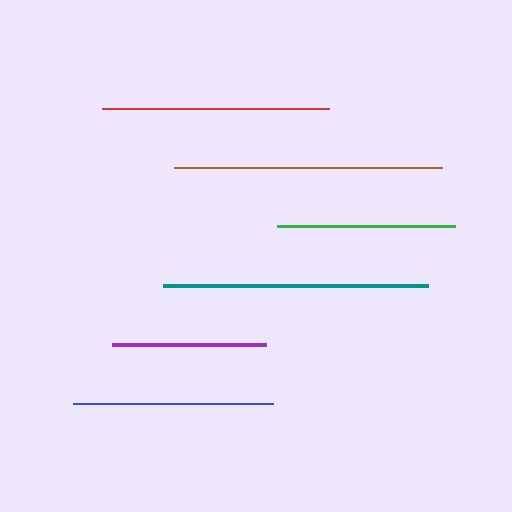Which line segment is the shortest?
The purple line is the shortest at approximately 154 pixels.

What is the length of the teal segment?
The teal segment is approximately 265 pixels long.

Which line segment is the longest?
The brown line is the longest at approximately 268 pixels.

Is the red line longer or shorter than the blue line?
The red line is longer than the blue line.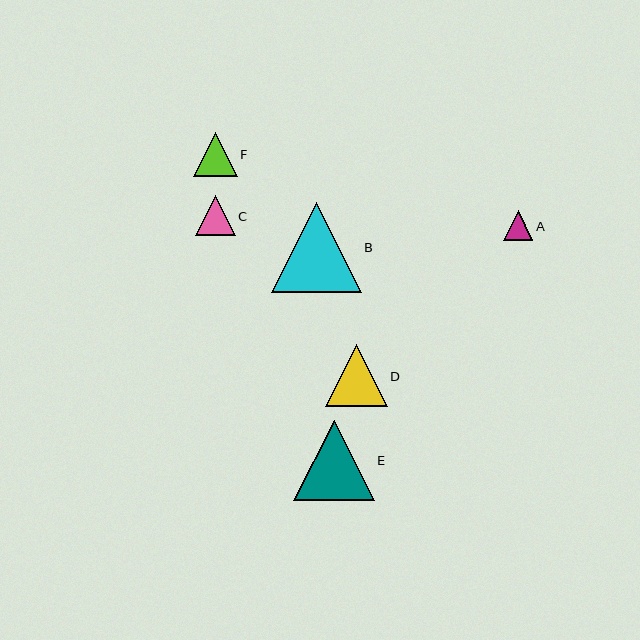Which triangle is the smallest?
Triangle A is the smallest with a size of approximately 30 pixels.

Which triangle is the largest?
Triangle B is the largest with a size of approximately 89 pixels.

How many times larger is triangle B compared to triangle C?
Triangle B is approximately 2.2 times the size of triangle C.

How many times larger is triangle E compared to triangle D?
Triangle E is approximately 1.3 times the size of triangle D.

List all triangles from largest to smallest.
From largest to smallest: B, E, D, F, C, A.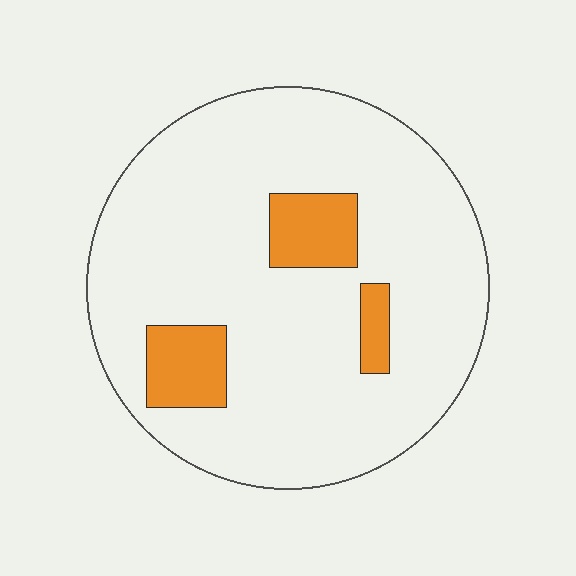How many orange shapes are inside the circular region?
3.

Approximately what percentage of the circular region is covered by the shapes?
Approximately 15%.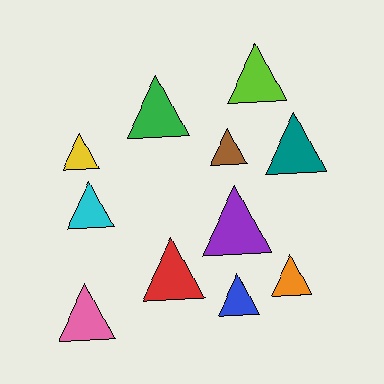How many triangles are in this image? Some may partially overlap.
There are 11 triangles.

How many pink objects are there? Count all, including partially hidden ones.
There is 1 pink object.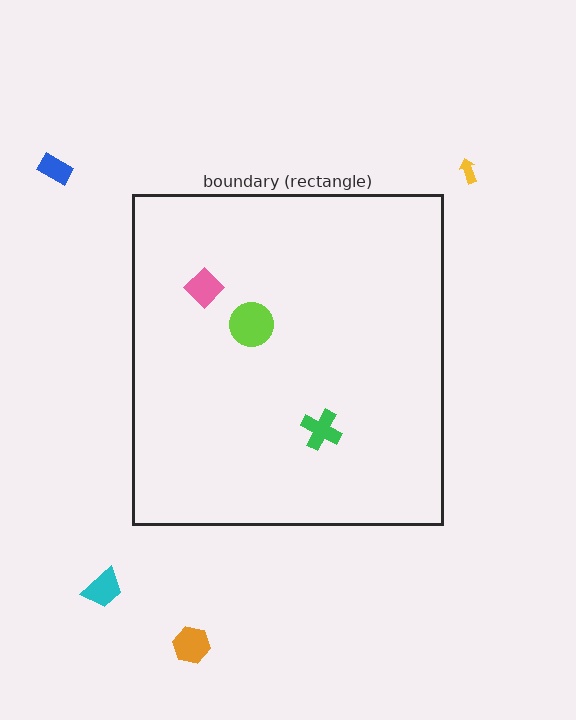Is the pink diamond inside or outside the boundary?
Inside.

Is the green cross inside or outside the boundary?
Inside.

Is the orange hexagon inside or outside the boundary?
Outside.